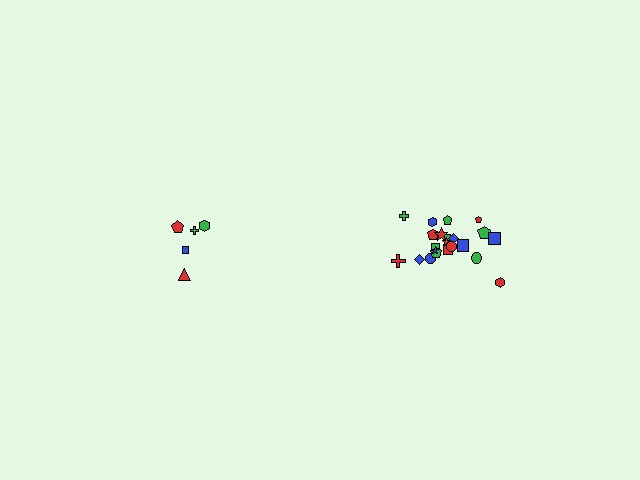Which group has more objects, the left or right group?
The right group.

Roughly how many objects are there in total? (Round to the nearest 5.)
Roughly 25 objects in total.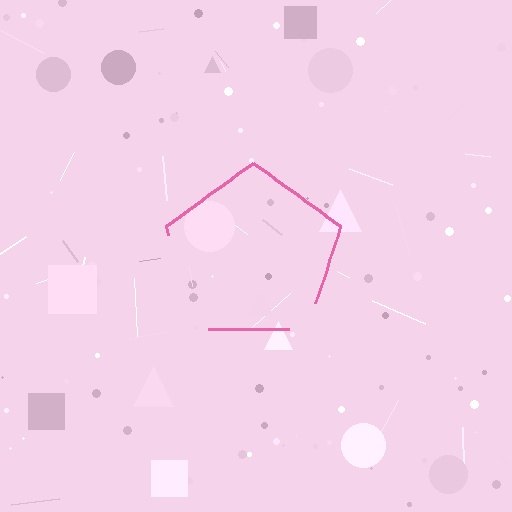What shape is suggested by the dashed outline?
The dashed outline suggests a pentagon.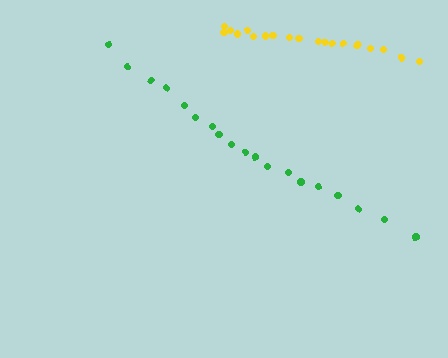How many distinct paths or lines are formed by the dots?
There are 2 distinct paths.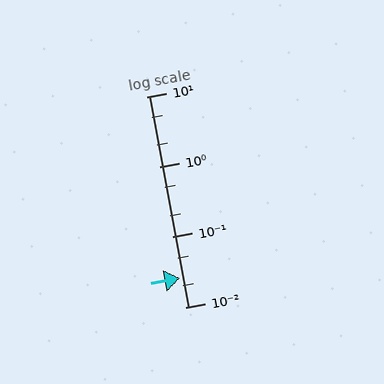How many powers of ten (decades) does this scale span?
The scale spans 3 decades, from 0.01 to 10.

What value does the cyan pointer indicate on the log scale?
The pointer indicates approximately 0.026.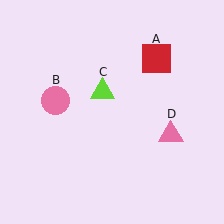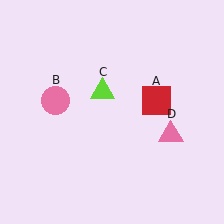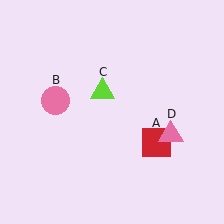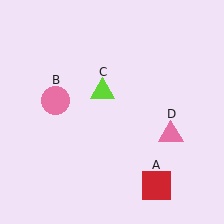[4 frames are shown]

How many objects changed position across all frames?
1 object changed position: red square (object A).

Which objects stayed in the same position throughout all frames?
Pink circle (object B) and lime triangle (object C) and pink triangle (object D) remained stationary.